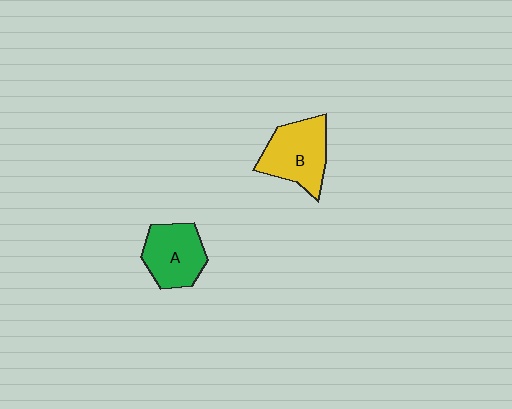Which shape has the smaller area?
Shape A (green).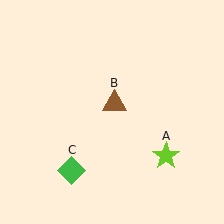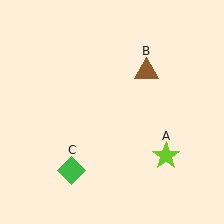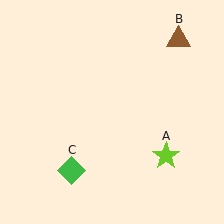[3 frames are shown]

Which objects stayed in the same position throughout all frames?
Lime star (object A) and green diamond (object C) remained stationary.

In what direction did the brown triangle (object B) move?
The brown triangle (object B) moved up and to the right.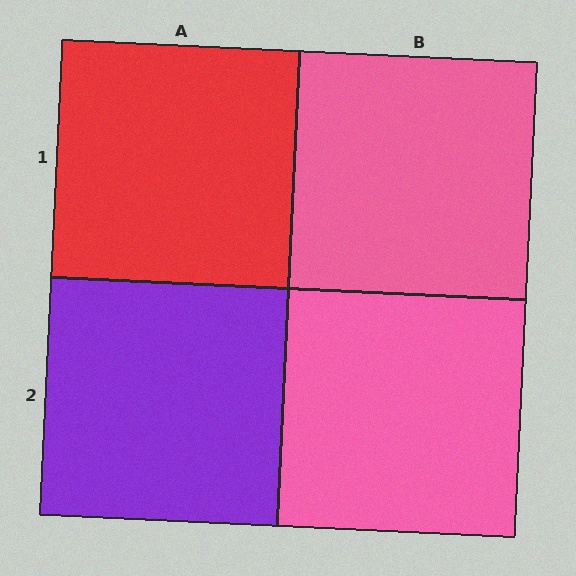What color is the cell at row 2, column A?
Purple.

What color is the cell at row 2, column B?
Pink.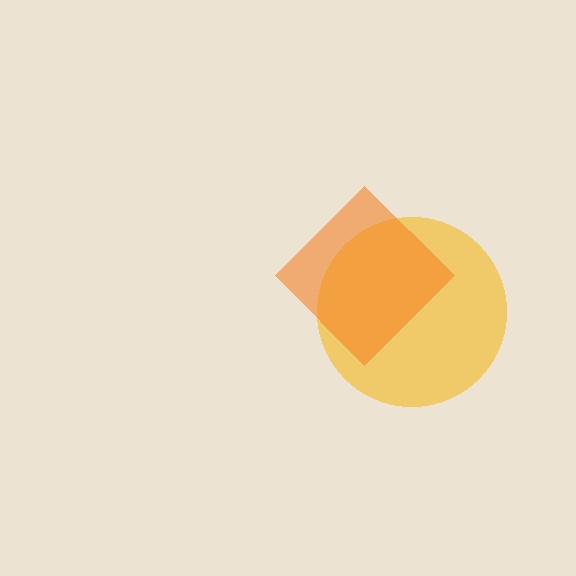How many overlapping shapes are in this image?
There are 2 overlapping shapes in the image.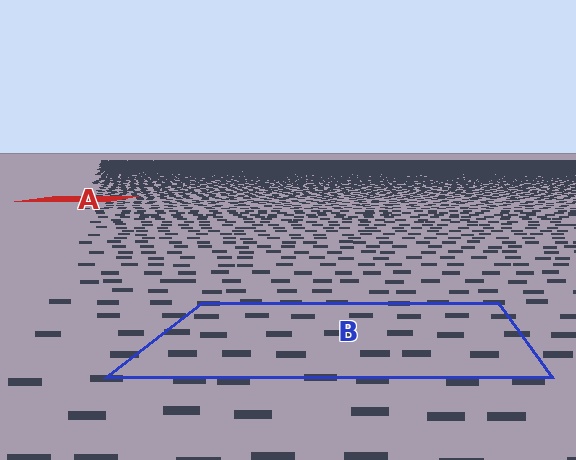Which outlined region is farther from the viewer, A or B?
Region A is farther from the viewer — the texture elements inside it appear smaller and more densely packed.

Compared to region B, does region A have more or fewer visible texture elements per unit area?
Region A has more texture elements per unit area — they are packed more densely because it is farther away.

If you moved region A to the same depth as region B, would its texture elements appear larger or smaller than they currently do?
They would appear larger. At a closer depth, the same texture elements are projected at a bigger on-screen size.